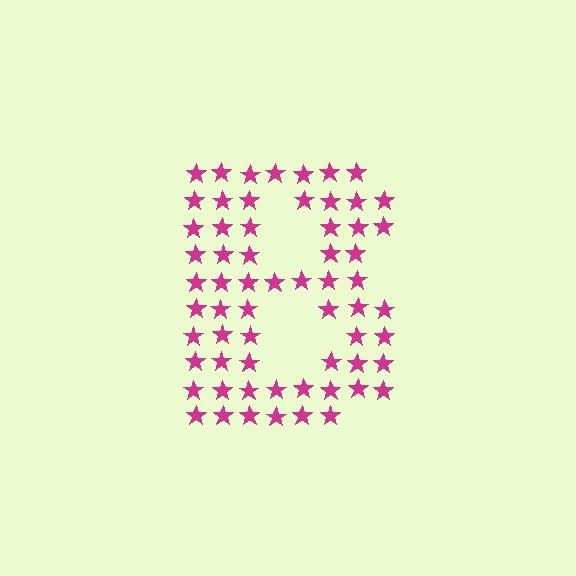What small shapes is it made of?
It is made of small stars.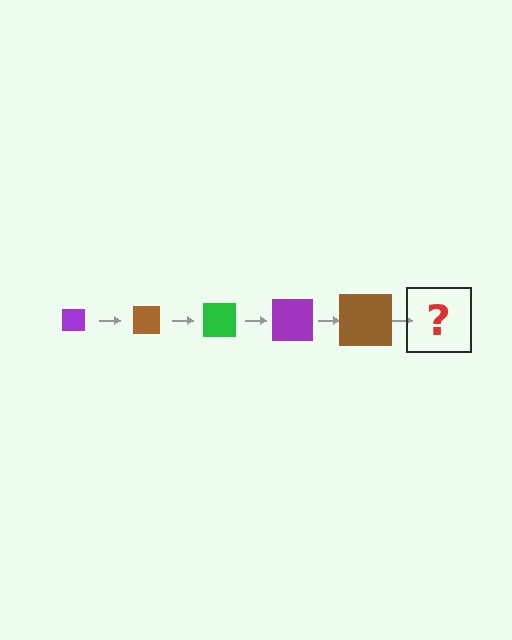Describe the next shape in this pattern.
It should be a green square, larger than the previous one.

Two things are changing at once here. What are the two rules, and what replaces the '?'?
The two rules are that the square grows larger each step and the color cycles through purple, brown, and green. The '?' should be a green square, larger than the previous one.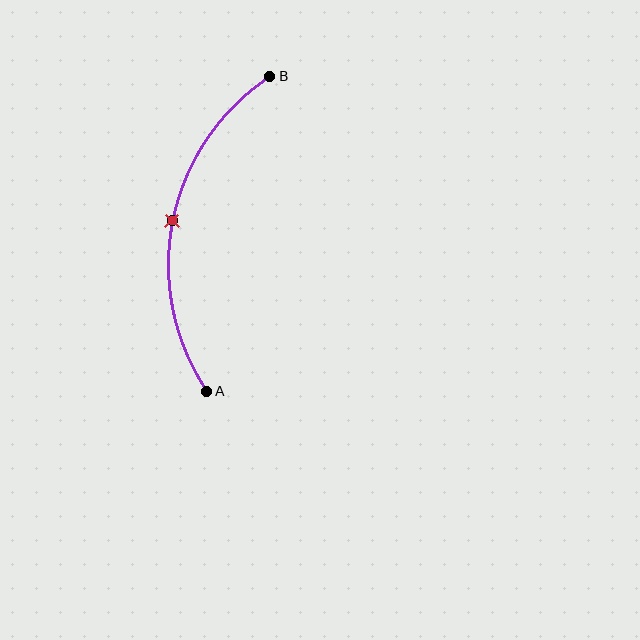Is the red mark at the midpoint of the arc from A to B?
Yes. The red mark lies on the arc at equal arc-length from both A and B — it is the arc midpoint.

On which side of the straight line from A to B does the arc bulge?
The arc bulges to the left of the straight line connecting A and B.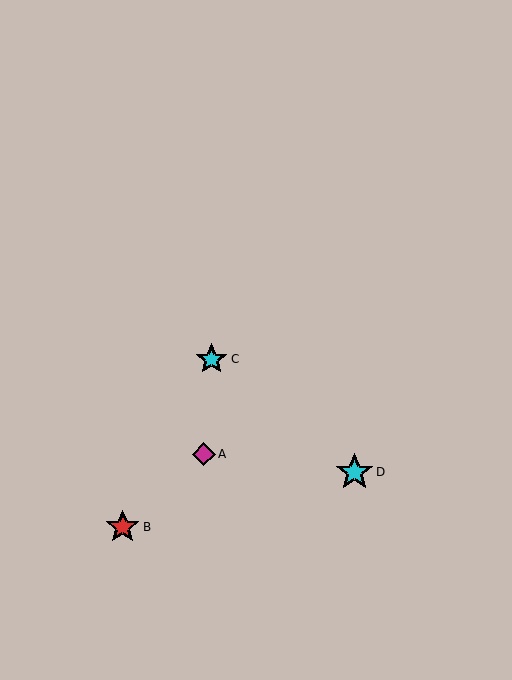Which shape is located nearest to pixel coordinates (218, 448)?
The magenta diamond (labeled A) at (204, 454) is nearest to that location.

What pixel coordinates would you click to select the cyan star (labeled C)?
Click at (212, 359) to select the cyan star C.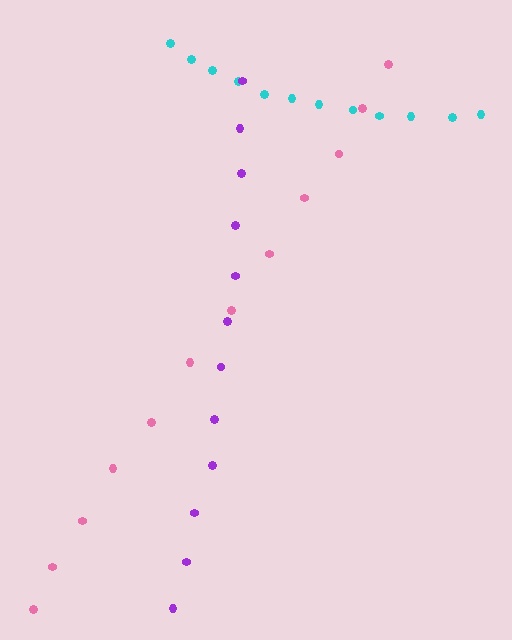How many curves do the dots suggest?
There are 3 distinct paths.